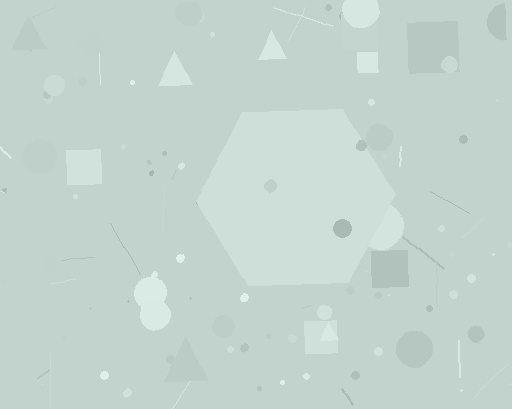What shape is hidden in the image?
A hexagon is hidden in the image.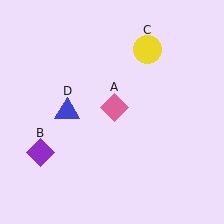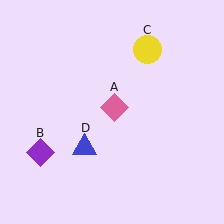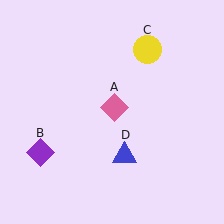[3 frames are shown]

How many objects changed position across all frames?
1 object changed position: blue triangle (object D).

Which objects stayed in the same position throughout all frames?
Pink diamond (object A) and purple diamond (object B) and yellow circle (object C) remained stationary.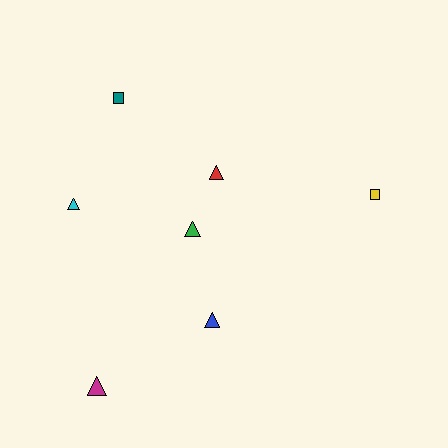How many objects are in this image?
There are 7 objects.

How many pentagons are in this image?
There are no pentagons.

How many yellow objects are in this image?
There is 1 yellow object.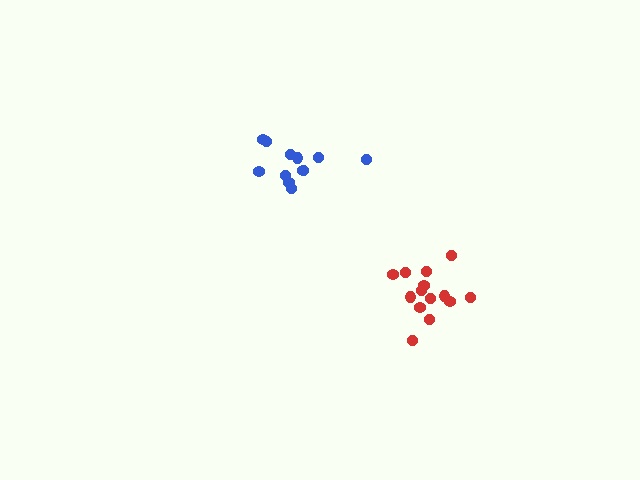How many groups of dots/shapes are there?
There are 2 groups.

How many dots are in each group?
Group 1: 14 dots, Group 2: 12 dots (26 total).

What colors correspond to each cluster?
The clusters are colored: red, blue.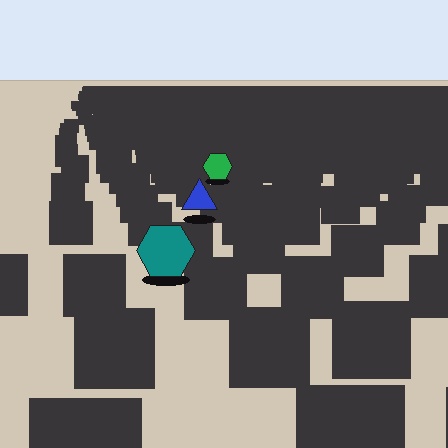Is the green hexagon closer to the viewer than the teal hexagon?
No. The teal hexagon is closer — you can tell from the texture gradient: the ground texture is coarser near it.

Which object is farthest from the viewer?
The green hexagon is farthest from the viewer. It appears smaller and the ground texture around it is denser.